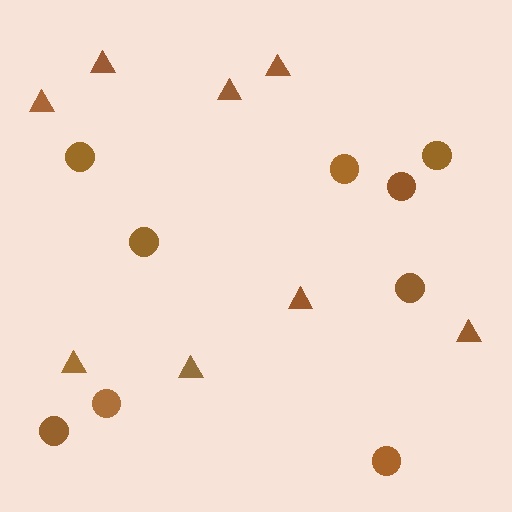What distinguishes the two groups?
There are 2 groups: one group of circles (9) and one group of triangles (8).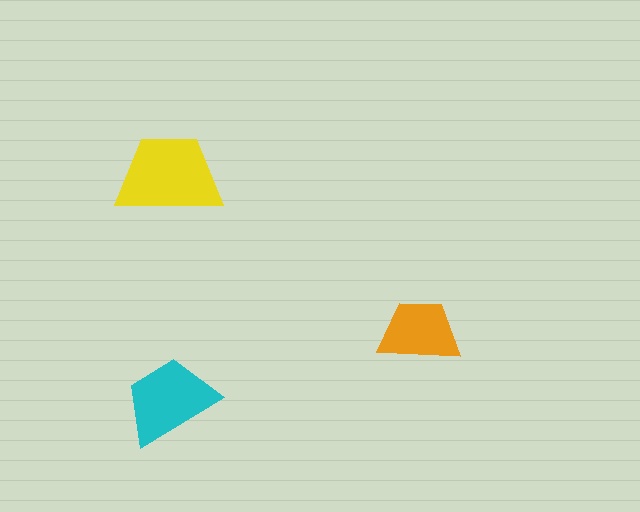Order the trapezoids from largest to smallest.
the yellow one, the cyan one, the orange one.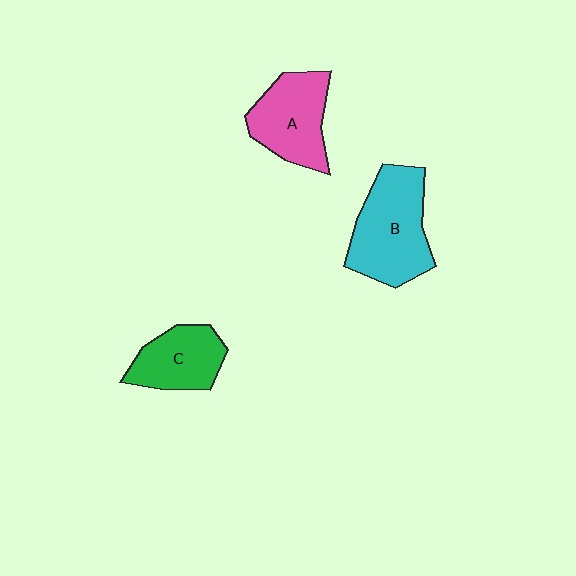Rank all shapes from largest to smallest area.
From largest to smallest: B (cyan), A (pink), C (green).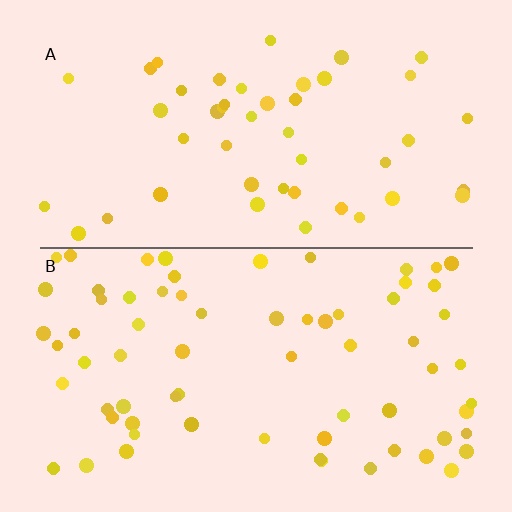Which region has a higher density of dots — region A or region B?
B (the bottom).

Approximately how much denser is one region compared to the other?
Approximately 1.5× — region B over region A.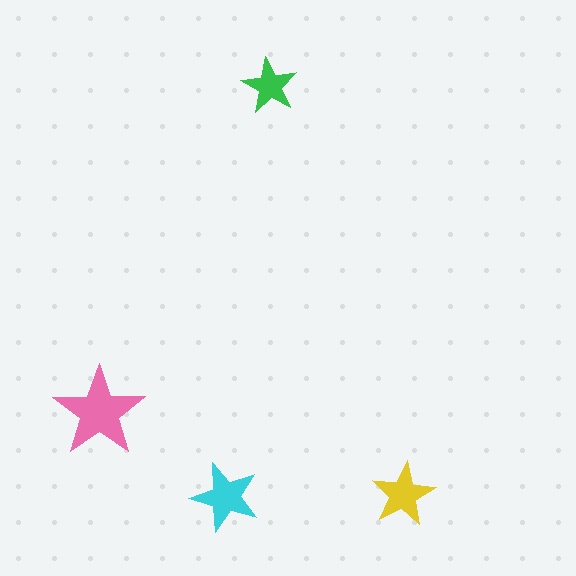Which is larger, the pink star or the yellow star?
The pink one.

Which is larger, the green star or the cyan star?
The cyan one.